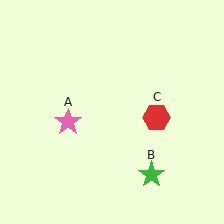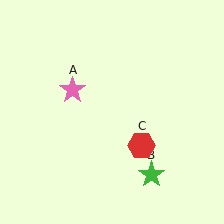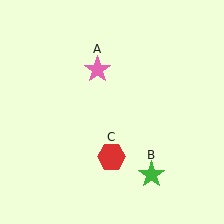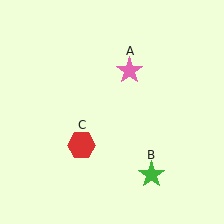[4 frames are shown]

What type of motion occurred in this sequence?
The pink star (object A), red hexagon (object C) rotated clockwise around the center of the scene.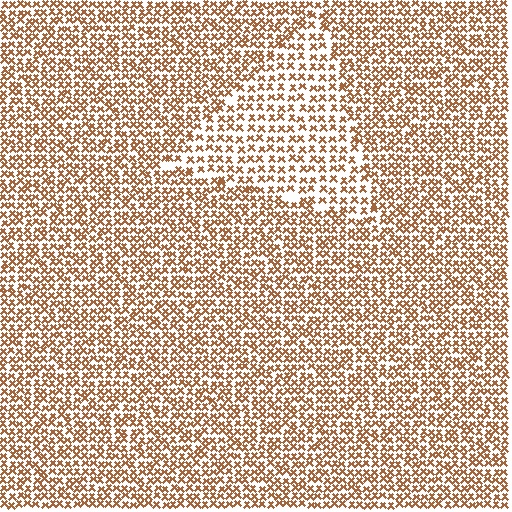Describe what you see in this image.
The image contains small brown elements arranged at two different densities. A triangle-shaped region is visible where the elements are less densely packed than the surrounding area.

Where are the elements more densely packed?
The elements are more densely packed outside the triangle boundary.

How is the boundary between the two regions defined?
The boundary is defined by a change in element density (approximately 1.6x ratio). All elements are the same color, size, and shape.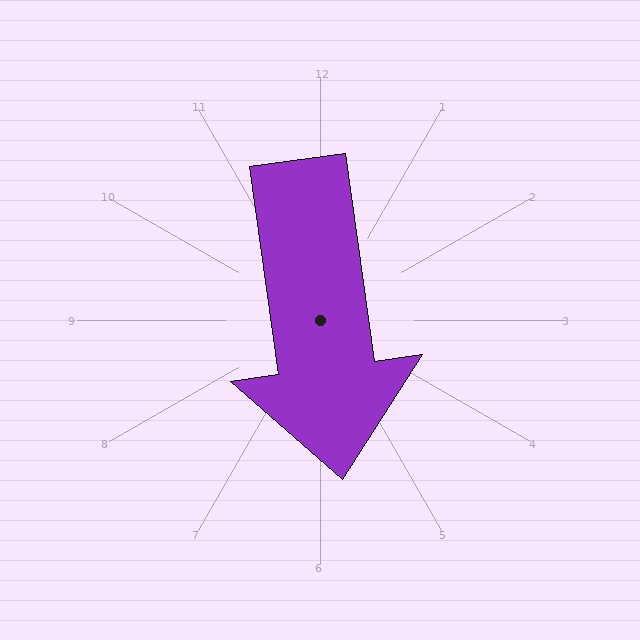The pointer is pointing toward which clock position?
Roughly 6 o'clock.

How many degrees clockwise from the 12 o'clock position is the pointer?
Approximately 172 degrees.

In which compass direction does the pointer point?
South.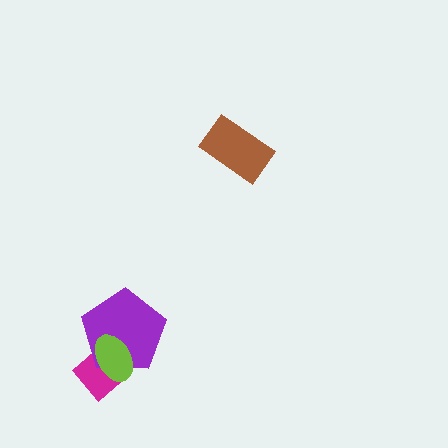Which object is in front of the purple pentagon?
The lime ellipse is in front of the purple pentagon.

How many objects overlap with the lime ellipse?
2 objects overlap with the lime ellipse.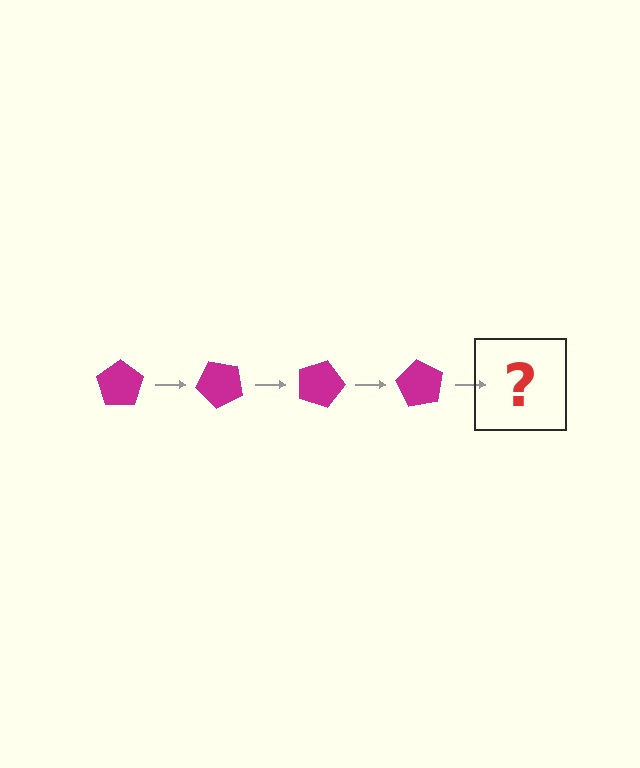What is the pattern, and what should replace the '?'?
The pattern is that the pentagon rotates 45 degrees each step. The '?' should be a magenta pentagon rotated 180 degrees.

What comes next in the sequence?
The next element should be a magenta pentagon rotated 180 degrees.